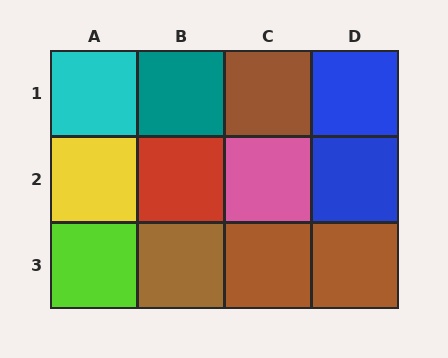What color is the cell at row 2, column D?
Blue.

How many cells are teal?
1 cell is teal.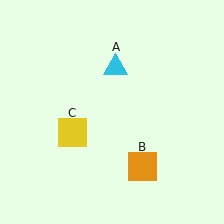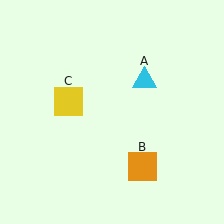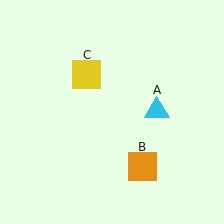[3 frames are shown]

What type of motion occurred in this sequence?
The cyan triangle (object A), yellow square (object C) rotated clockwise around the center of the scene.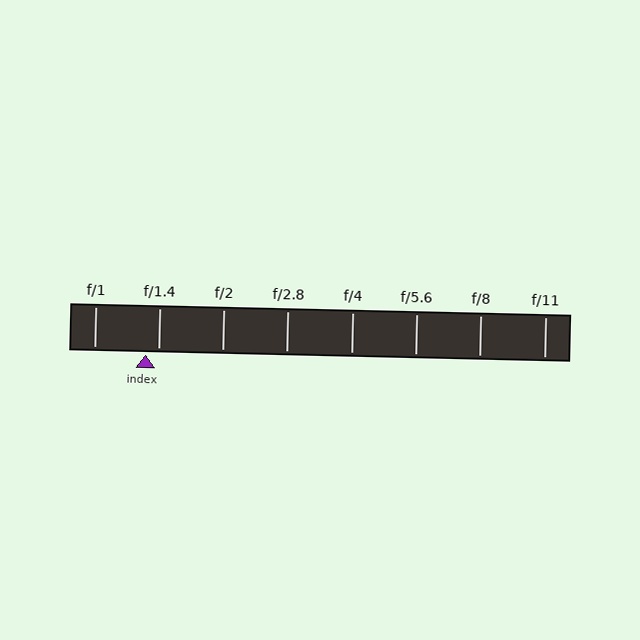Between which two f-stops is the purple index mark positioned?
The index mark is between f/1 and f/1.4.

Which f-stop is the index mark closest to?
The index mark is closest to f/1.4.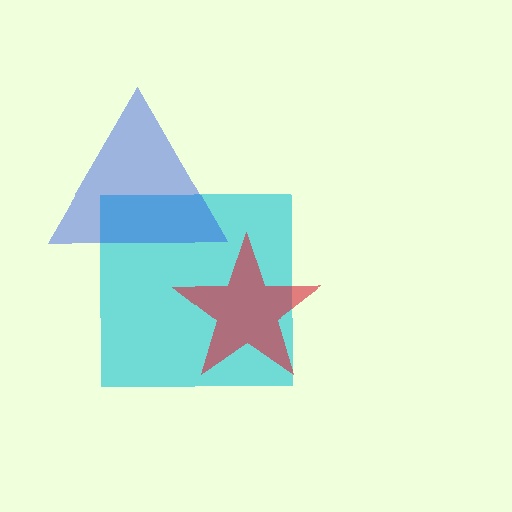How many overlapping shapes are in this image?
There are 3 overlapping shapes in the image.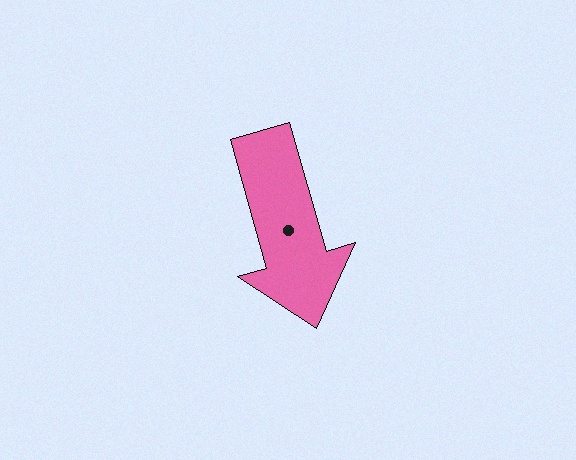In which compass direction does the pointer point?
South.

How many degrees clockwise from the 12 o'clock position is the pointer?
Approximately 164 degrees.